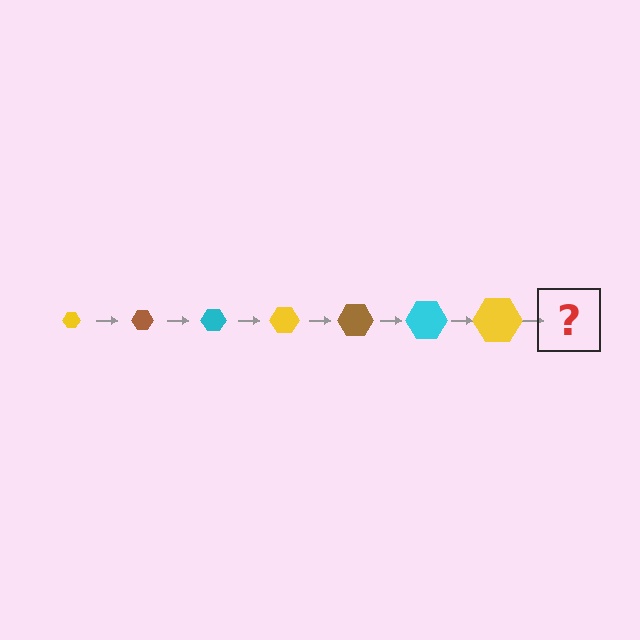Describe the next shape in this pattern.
It should be a brown hexagon, larger than the previous one.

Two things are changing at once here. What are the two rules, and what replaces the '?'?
The two rules are that the hexagon grows larger each step and the color cycles through yellow, brown, and cyan. The '?' should be a brown hexagon, larger than the previous one.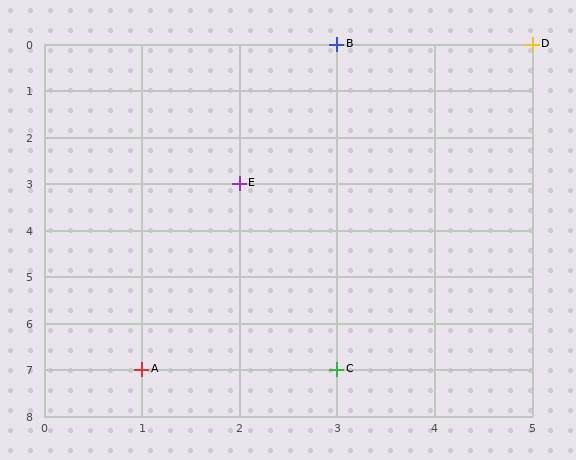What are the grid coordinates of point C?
Point C is at grid coordinates (3, 7).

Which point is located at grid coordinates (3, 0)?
Point B is at (3, 0).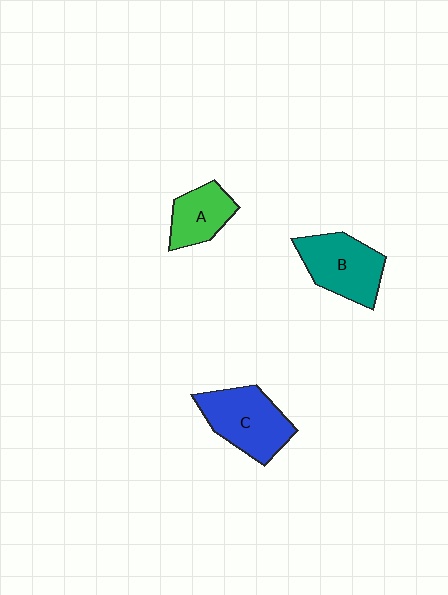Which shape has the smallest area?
Shape A (green).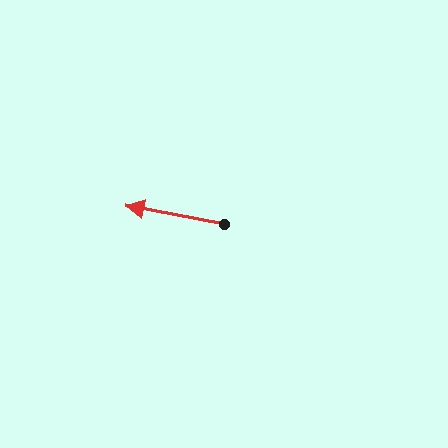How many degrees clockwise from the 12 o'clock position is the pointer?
Approximately 281 degrees.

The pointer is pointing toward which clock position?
Roughly 9 o'clock.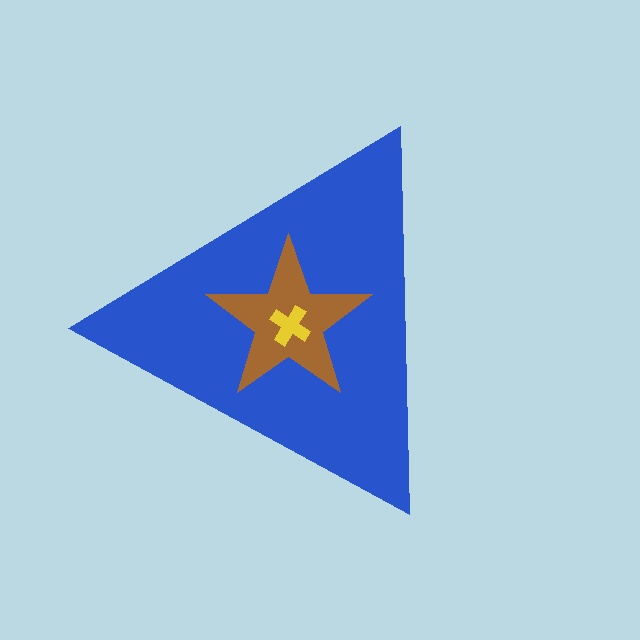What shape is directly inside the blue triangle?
The brown star.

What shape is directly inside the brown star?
The yellow cross.